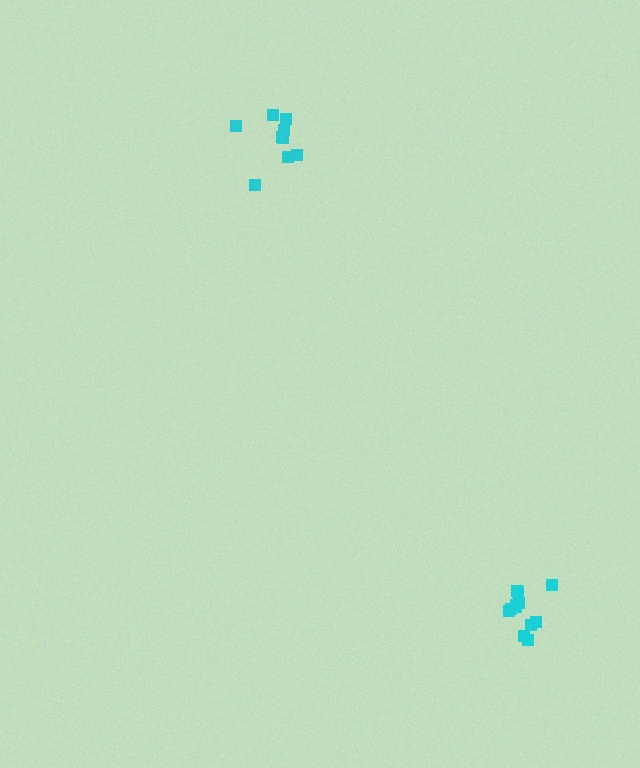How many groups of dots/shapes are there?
There are 2 groups.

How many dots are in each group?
Group 1: 9 dots, Group 2: 12 dots (21 total).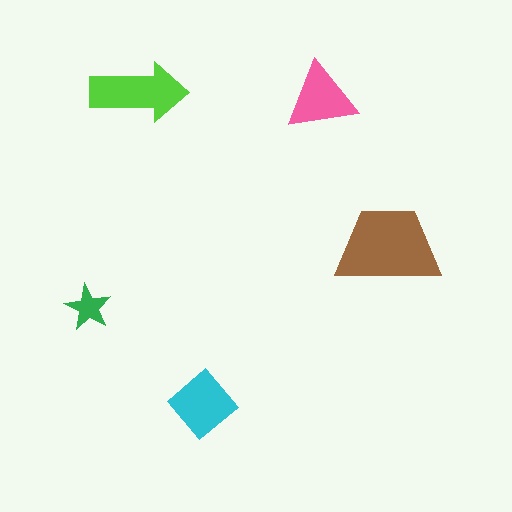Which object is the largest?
The brown trapezoid.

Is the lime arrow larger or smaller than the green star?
Larger.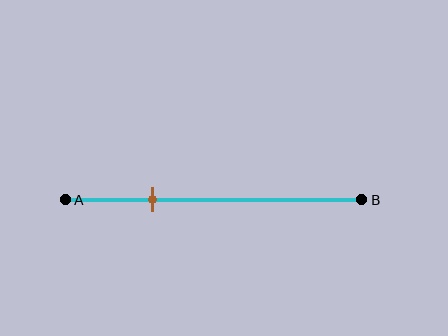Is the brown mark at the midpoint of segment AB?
No, the mark is at about 30% from A, not at the 50% midpoint.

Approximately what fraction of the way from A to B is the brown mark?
The brown mark is approximately 30% of the way from A to B.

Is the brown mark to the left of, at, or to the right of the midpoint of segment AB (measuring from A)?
The brown mark is to the left of the midpoint of segment AB.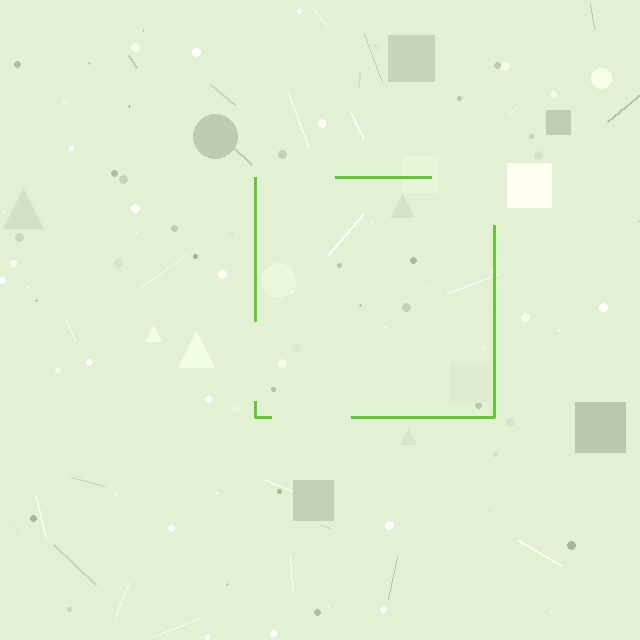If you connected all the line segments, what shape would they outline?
They would outline a square.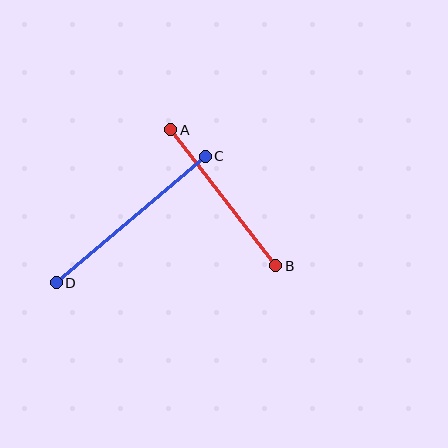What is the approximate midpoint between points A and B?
The midpoint is at approximately (223, 198) pixels.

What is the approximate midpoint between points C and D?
The midpoint is at approximately (131, 220) pixels.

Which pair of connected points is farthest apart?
Points C and D are farthest apart.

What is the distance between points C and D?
The distance is approximately 196 pixels.